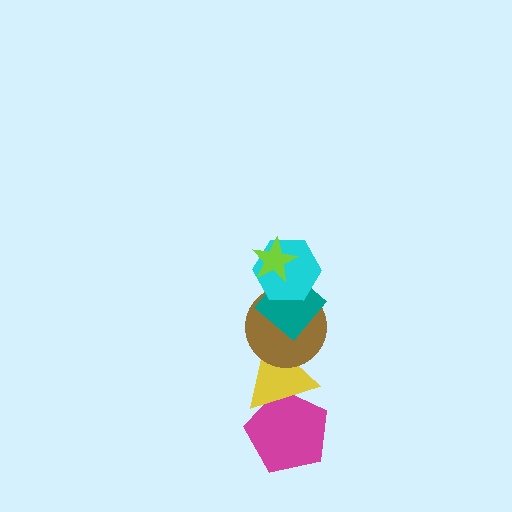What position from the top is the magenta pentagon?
The magenta pentagon is 6th from the top.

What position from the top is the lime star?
The lime star is 1st from the top.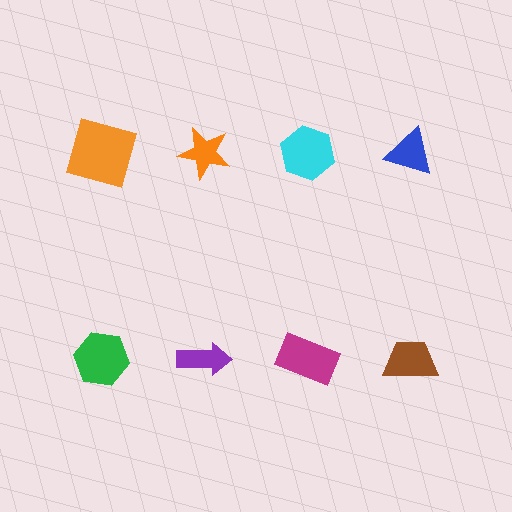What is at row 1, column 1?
An orange square.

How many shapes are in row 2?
4 shapes.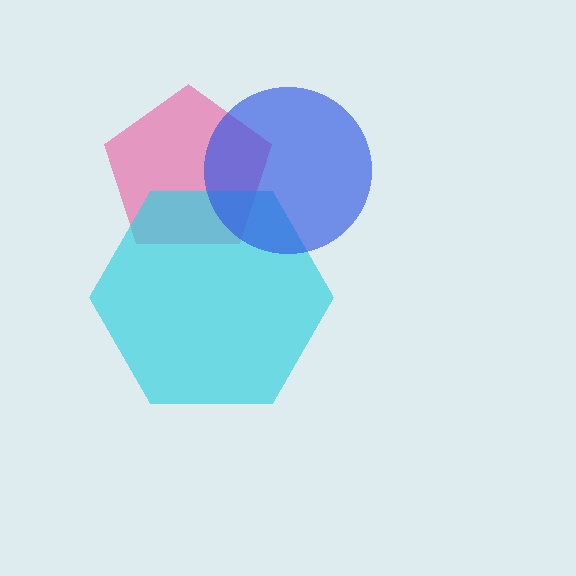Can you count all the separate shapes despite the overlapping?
Yes, there are 3 separate shapes.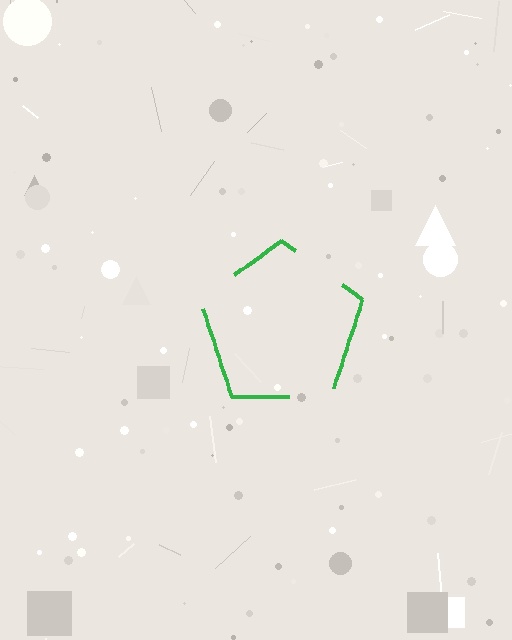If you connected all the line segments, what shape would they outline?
They would outline a pentagon.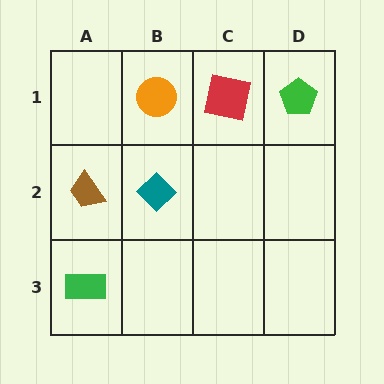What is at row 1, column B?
An orange circle.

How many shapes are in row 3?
1 shape.